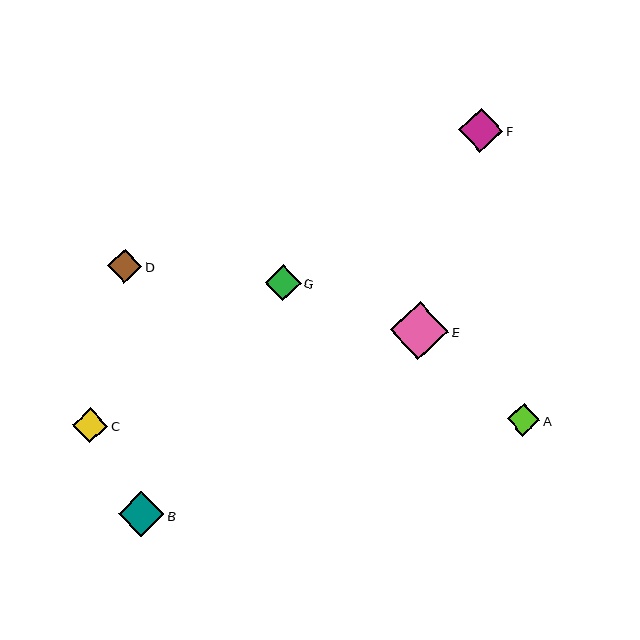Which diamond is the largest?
Diamond E is the largest with a size of approximately 59 pixels.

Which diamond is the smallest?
Diamond A is the smallest with a size of approximately 32 pixels.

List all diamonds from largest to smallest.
From largest to smallest: E, B, F, G, C, D, A.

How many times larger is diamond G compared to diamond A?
Diamond G is approximately 1.1 times the size of diamond A.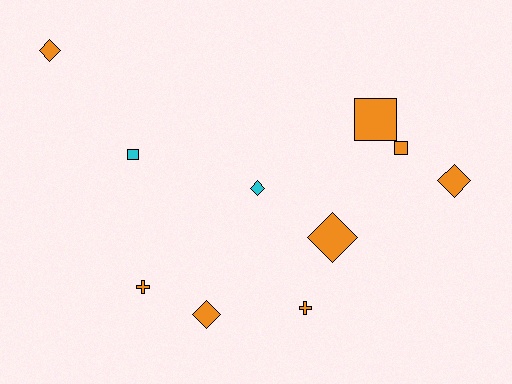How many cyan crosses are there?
There are no cyan crosses.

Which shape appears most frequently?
Diamond, with 5 objects.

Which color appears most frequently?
Orange, with 8 objects.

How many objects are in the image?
There are 10 objects.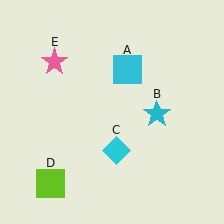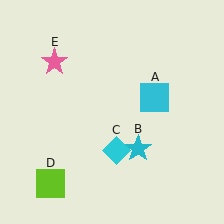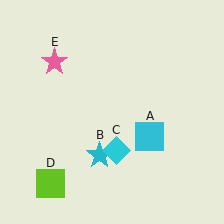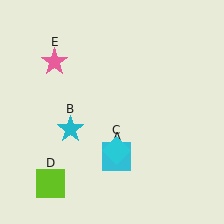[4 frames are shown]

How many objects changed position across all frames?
2 objects changed position: cyan square (object A), cyan star (object B).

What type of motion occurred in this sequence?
The cyan square (object A), cyan star (object B) rotated clockwise around the center of the scene.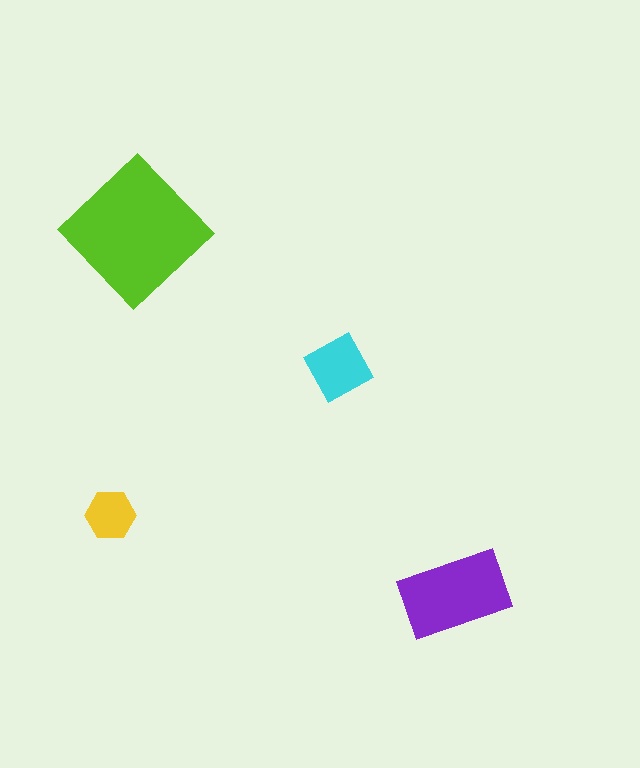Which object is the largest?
The lime diamond.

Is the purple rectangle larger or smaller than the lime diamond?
Smaller.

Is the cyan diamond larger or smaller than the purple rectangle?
Smaller.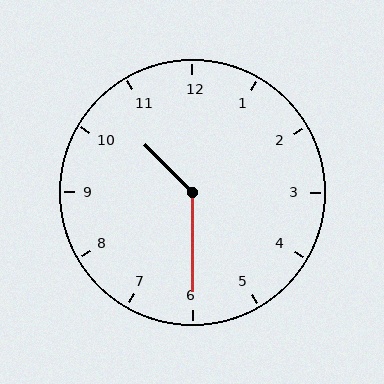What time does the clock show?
10:30.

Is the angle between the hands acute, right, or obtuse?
It is obtuse.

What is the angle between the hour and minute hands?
Approximately 135 degrees.